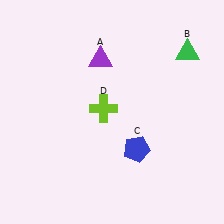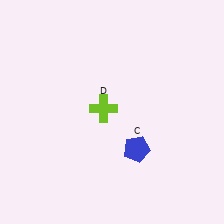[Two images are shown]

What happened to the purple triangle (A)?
The purple triangle (A) was removed in Image 2. It was in the top-left area of Image 1.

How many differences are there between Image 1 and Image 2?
There are 2 differences between the two images.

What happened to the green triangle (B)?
The green triangle (B) was removed in Image 2. It was in the top-right area of Image 1.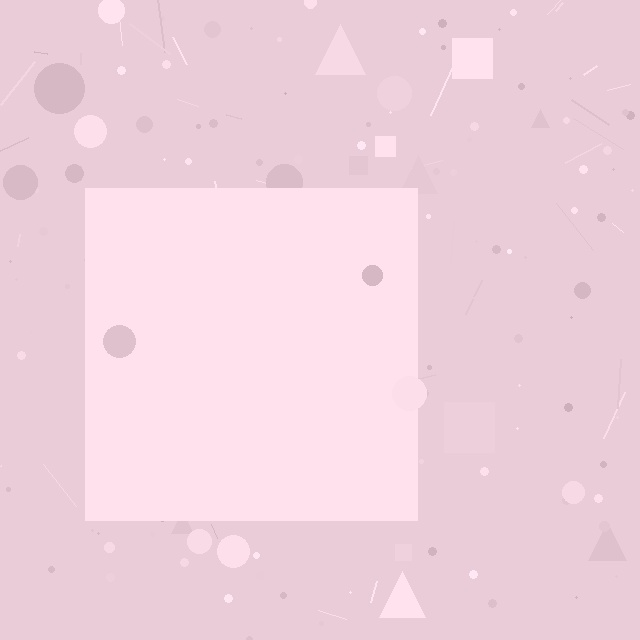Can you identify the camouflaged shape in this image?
The camouflaged shape is a square.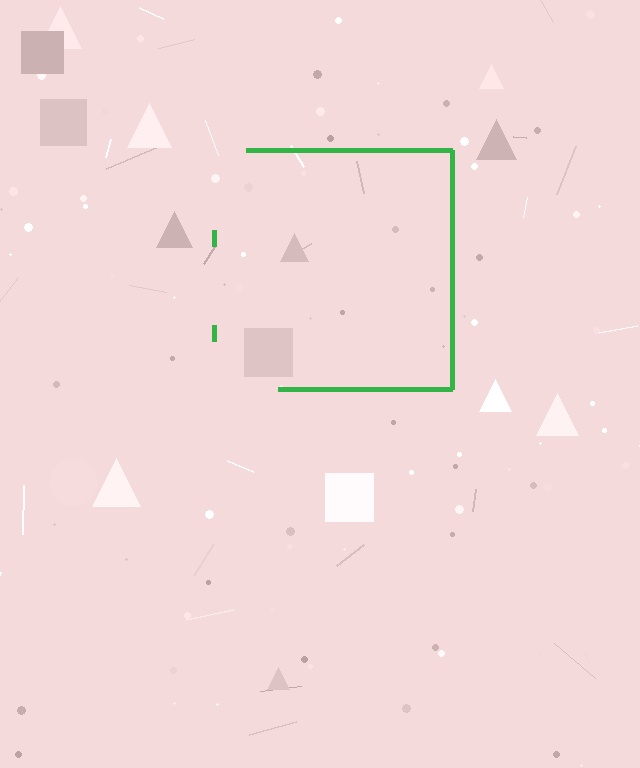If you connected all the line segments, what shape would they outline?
They would outline a square.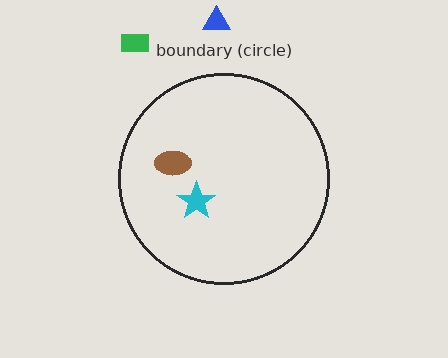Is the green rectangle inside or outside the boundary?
Outside.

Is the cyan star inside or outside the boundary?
Inside.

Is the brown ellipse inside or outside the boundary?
Inside.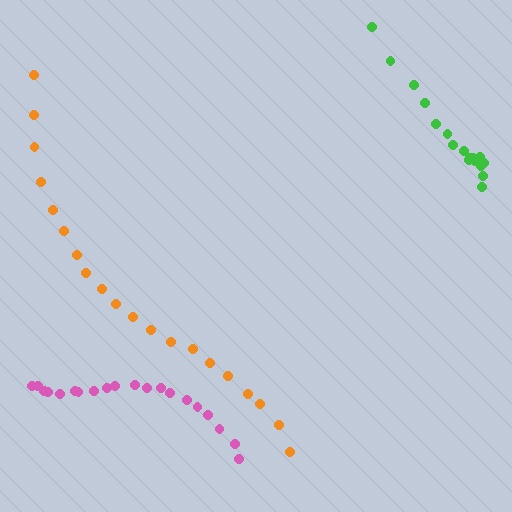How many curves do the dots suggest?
There are 3 distinct paths.